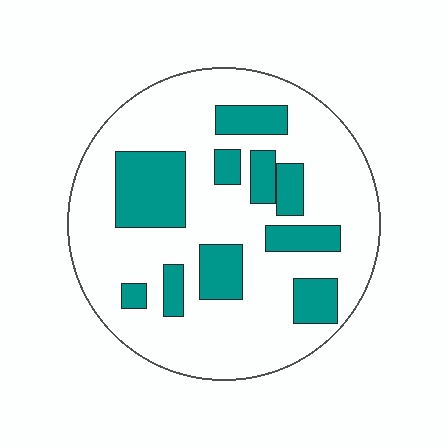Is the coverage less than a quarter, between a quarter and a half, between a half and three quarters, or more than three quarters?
Between a quarter and a half.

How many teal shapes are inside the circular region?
10.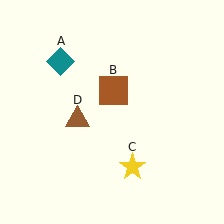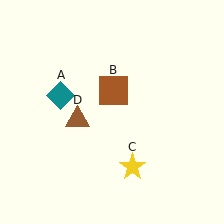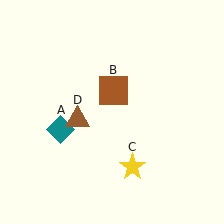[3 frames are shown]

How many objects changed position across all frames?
1 object changed position: teal diamond (object A).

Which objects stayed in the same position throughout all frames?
Brown square (object B) and yellow star (object C) and brown triangle (object D) remained stationary.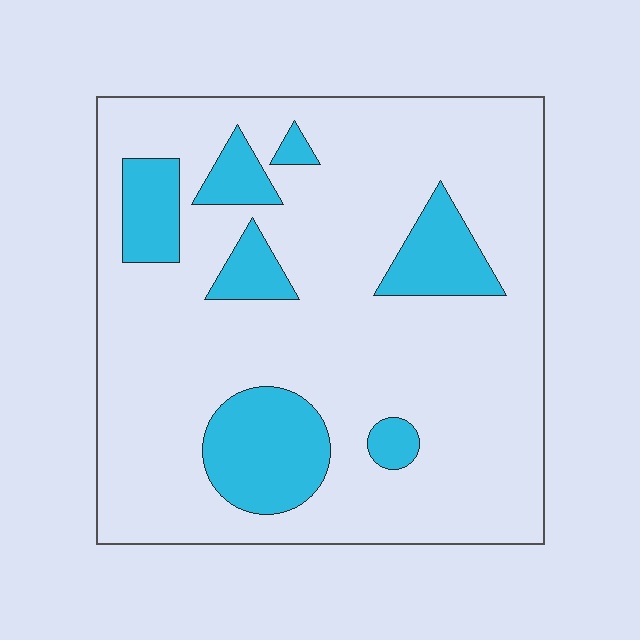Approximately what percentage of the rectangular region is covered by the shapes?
Approximately 20%.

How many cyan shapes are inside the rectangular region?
7.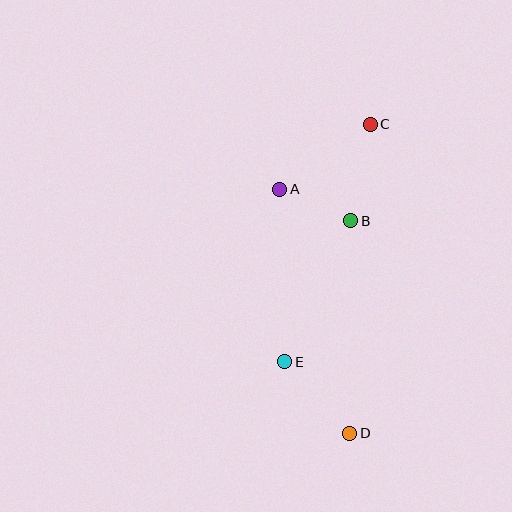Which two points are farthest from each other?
Points C and D are farthest from each other.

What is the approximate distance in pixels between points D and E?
The distance between D and E is approximately 97 pixels.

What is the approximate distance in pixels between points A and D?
The distance between A and D is approximately 254 pixels.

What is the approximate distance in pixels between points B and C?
The distance between B and C is approximately 98 pixels.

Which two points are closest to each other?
Points A and B are closest to each other.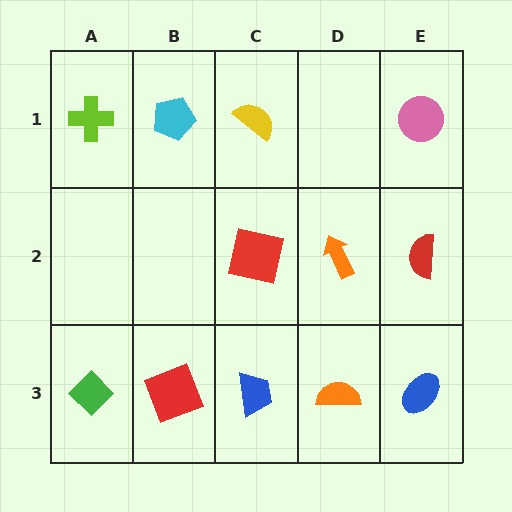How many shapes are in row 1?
4 shapes.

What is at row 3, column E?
A blue ellipse.